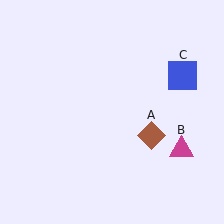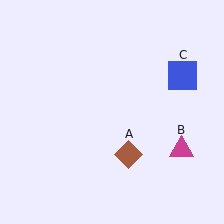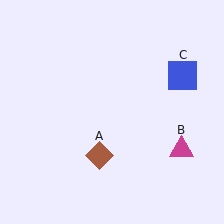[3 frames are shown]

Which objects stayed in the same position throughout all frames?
Magenta triangle (object B) and blue square (object C) remained stationary.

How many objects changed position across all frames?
1 object changed position: brown diamond (object A).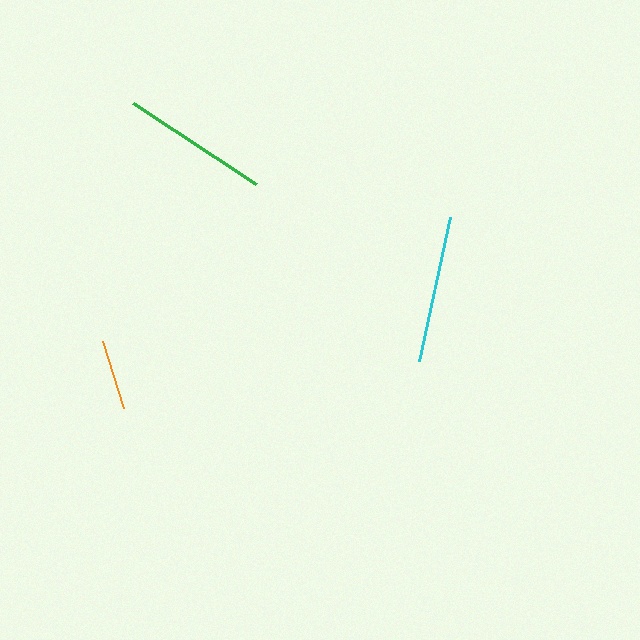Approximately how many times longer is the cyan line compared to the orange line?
The cyan line is approximately 2.1 times the length of the orange line.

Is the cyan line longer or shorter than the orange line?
The cyan line is longer than the orange line.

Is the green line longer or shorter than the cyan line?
The cyan line is longer than the green line.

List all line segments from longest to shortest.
From longest to shortest: cyan, green, orange.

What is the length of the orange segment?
The orange segment is approximately 70 pixels long.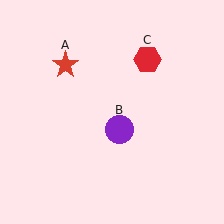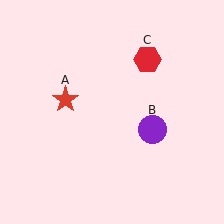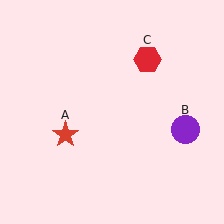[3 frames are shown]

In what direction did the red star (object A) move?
The red star (object A) moved down.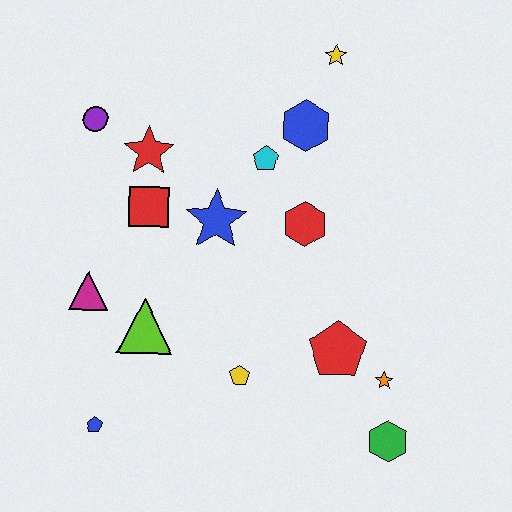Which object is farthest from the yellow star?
The blue pentagon is farthest from the yellow star.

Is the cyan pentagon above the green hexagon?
Yes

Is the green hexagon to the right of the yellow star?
Yes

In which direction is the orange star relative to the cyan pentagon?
The orange star is below the cyan pentagon.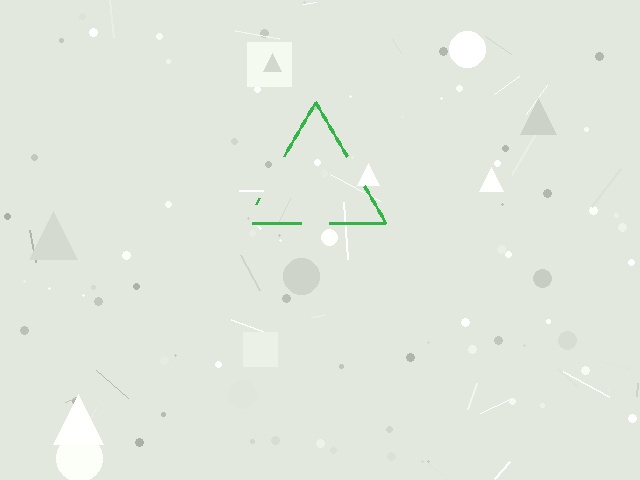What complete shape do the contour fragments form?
The contour fragments form a triangle.